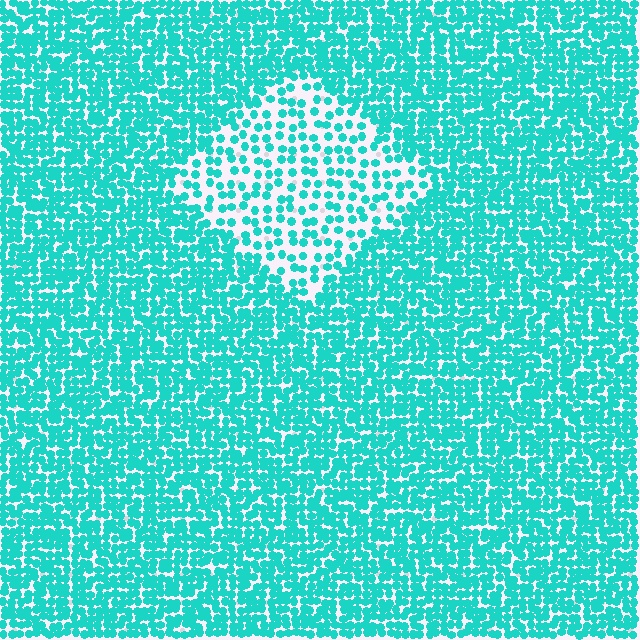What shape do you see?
I see a diamond.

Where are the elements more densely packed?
The elements are more densely packed outside the diamond boundary.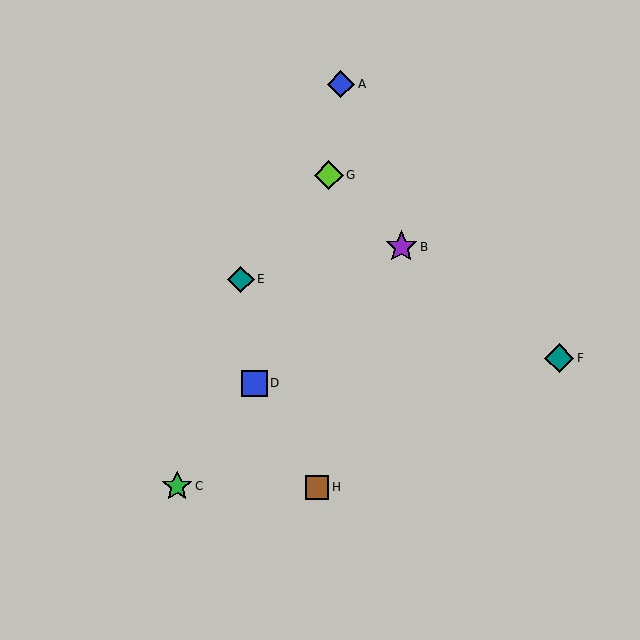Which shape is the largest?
The purple star (labeled B) is the largest.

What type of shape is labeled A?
Shape A is a blue diamond.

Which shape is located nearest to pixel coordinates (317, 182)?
The lime diamond (labeled G) at (329, 175) is nearest to that location.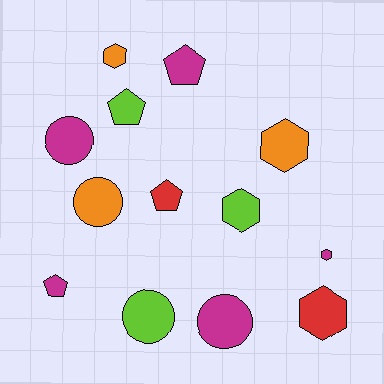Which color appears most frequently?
Magenta, with 5 objects.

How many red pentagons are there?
There is 1 red pentagon.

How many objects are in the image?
There are 13 objects.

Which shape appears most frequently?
Hexagon, with 5 objects.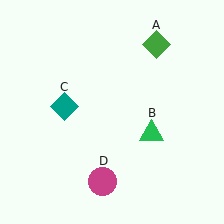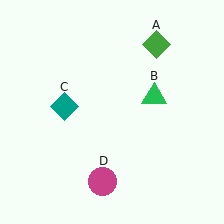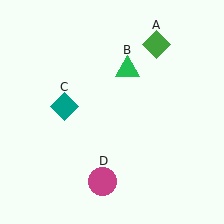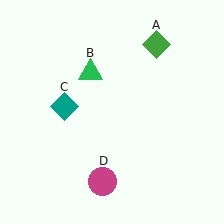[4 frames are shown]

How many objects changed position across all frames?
1 object changed position: green triangle (object B).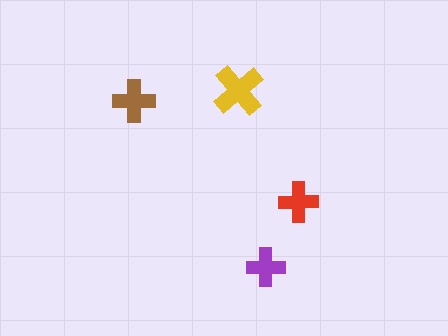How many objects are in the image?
There are 4 objects in the image.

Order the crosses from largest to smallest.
the yellow one, the brown one, the red one, the purple one.